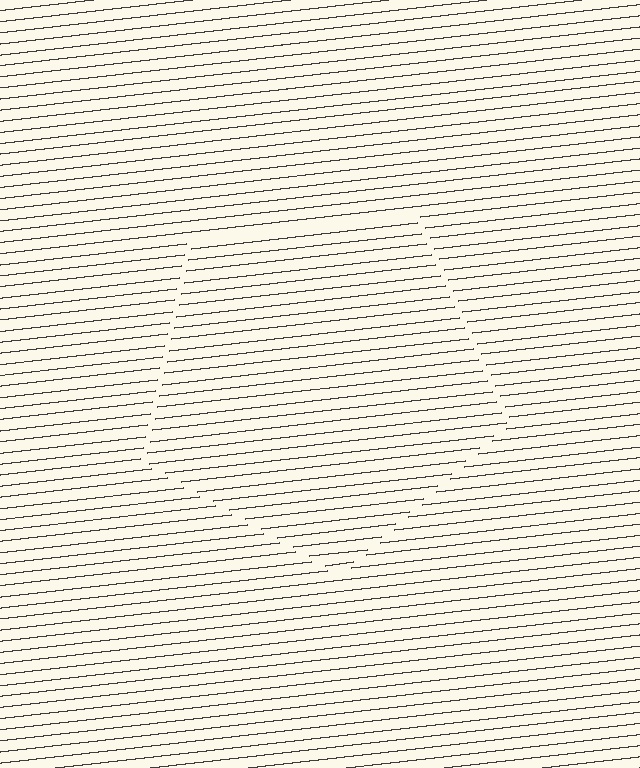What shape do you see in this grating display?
An illusory pentagon. The interior of the shape contains the same grating, shifted by half a period — the contour is defined by the phase discontinuity where line-ends from the inner and outer gratings abut.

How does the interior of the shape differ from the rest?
The interior of the shape contains the same grating, shifted by half a period — the contour is defined by the phase discontinuity where line-ends from the inner and outer gratings abut.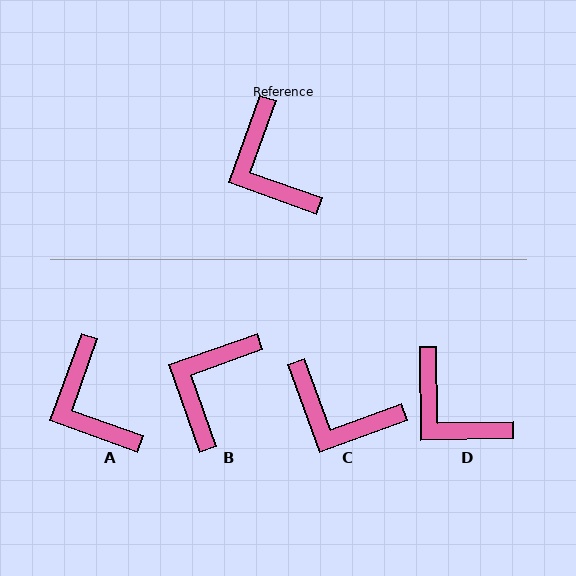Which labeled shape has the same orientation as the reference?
A.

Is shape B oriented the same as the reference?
No, it is off by about 51 degrees.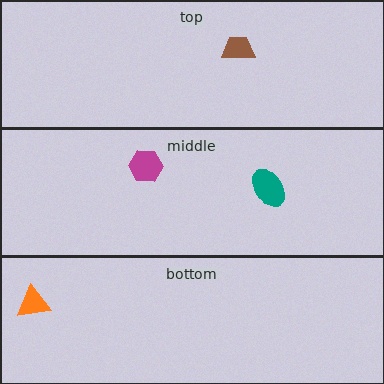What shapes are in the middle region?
The teal ellipse, the magenta hexagon.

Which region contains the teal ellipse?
The middle region.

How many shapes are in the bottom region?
1.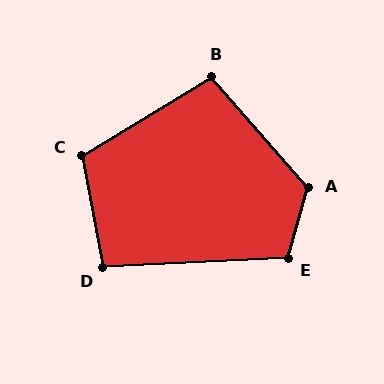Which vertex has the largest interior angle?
A, at approximately 123 degrees.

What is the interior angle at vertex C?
Approximately 110 degrees (obtuse).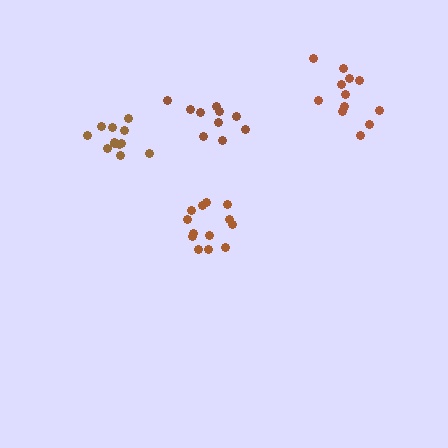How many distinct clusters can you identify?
There are 4 distinct clusters.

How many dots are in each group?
Group 1: 12 dots, Group 2: 13 dots, Group 3: 10 dots, Group 4: 12 dots (47 total).